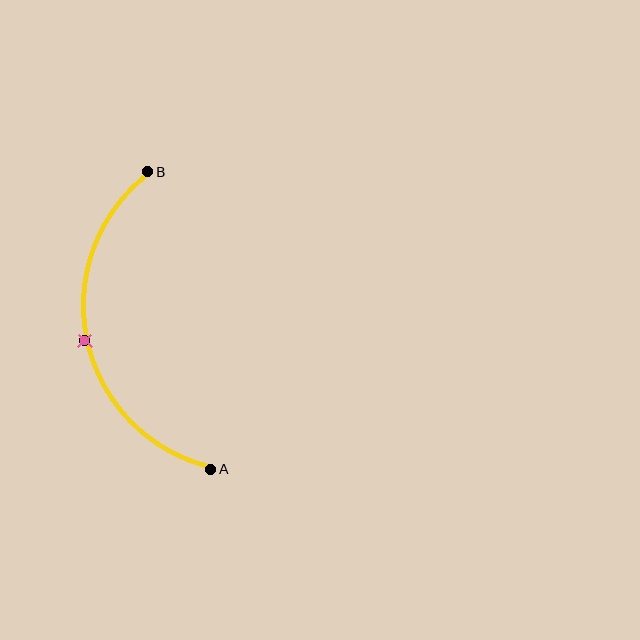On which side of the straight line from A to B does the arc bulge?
The arc bulges to the left of the straight line connecting A and B.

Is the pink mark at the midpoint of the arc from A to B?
Yes. The pink mark lies on the arc at equal arc-length from both A and B — it is the arc midpoint.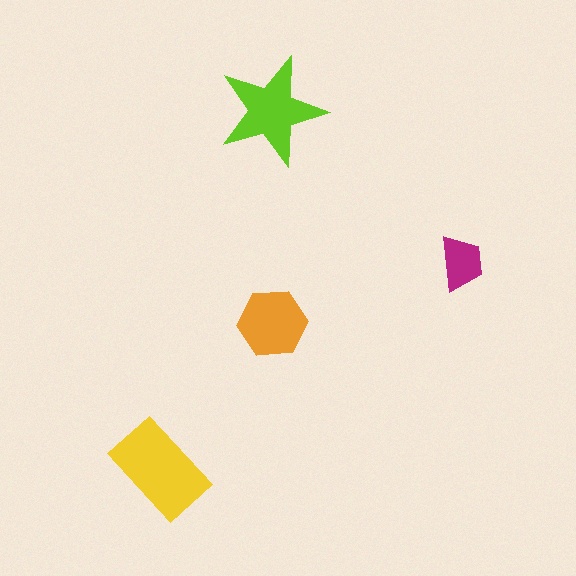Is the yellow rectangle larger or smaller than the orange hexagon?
Larger.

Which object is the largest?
The yellow rectangle.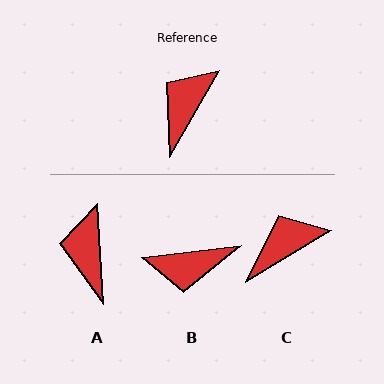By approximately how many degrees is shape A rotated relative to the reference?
Approximately 33 degrees counter-clockwise.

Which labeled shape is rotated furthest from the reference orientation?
B, about 127 degrees away.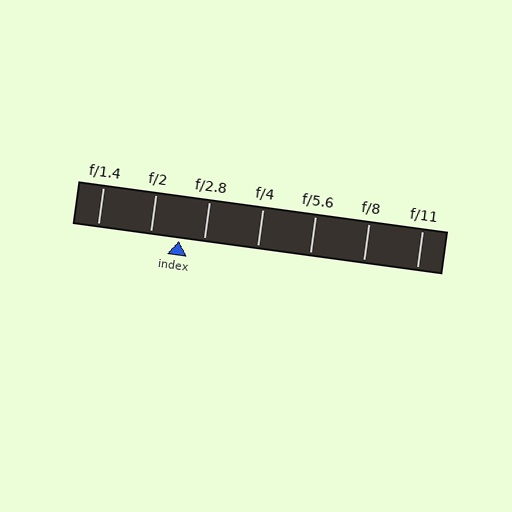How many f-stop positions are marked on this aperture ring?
There are 7 f-stop positions marked.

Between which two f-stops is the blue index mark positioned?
The index mark is between f/2 and f/2.8.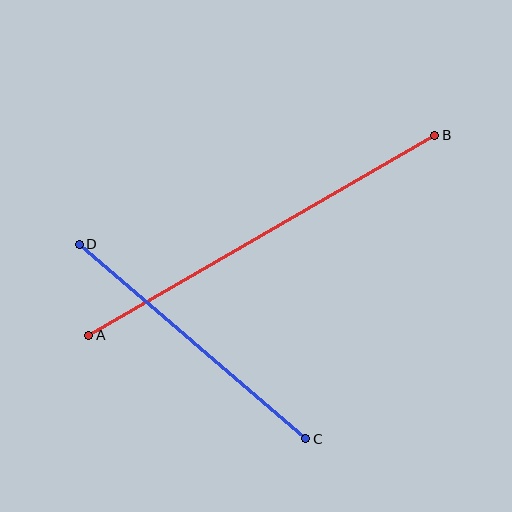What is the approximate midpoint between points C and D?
The midpoint is at approximately (192, 342) pixels.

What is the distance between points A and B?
The distance is approximately 399 pixels.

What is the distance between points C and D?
The distance is approximately 298 pixels.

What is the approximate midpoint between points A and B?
The midpoint is at approximately (262, 235) pixels.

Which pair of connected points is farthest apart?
Points A and B are farthest apart.